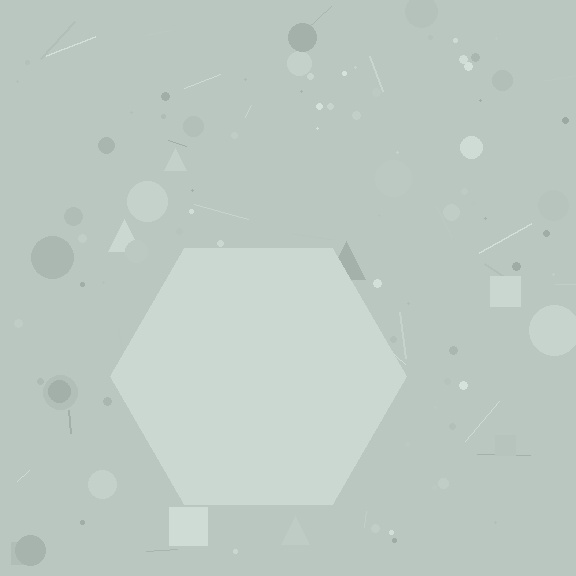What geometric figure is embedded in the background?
A hexagon is embedded in the background.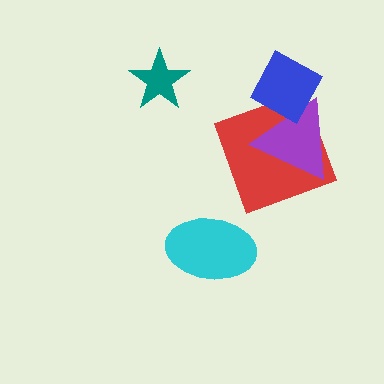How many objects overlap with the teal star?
0 objects overlap with the teal star.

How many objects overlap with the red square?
2 objects overlap with the red square.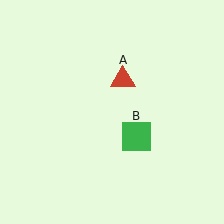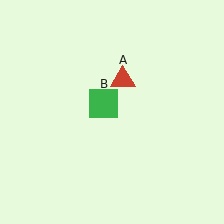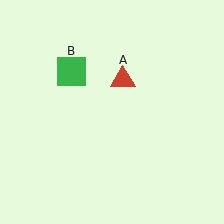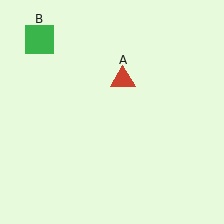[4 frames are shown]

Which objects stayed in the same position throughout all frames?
Red triangle (object A) remained stationary.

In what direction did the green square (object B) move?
The green square (object B) moved up and to the left.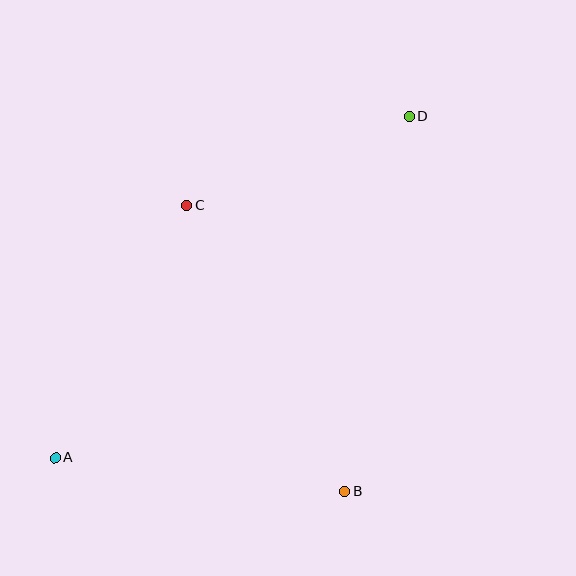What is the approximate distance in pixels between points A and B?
The distance between A and B is approximately 291 pixels.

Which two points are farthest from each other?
Points A and D are farthest from each other.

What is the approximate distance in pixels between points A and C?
The distance between A and C is approximately 285 pixels.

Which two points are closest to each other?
Points C and D are closest to each other.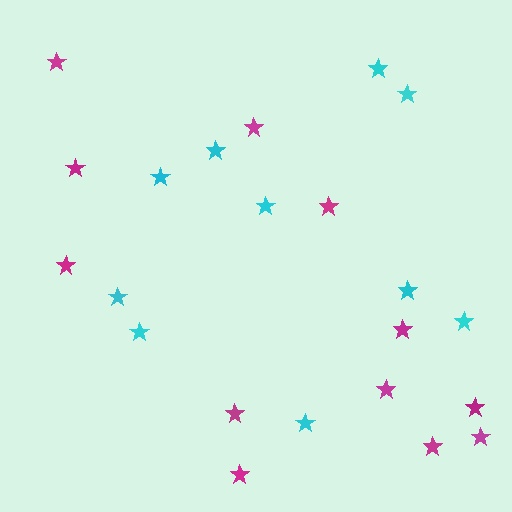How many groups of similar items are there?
There are 2 groups: one group of cyan stars (10) and one group of magenta stars (12).